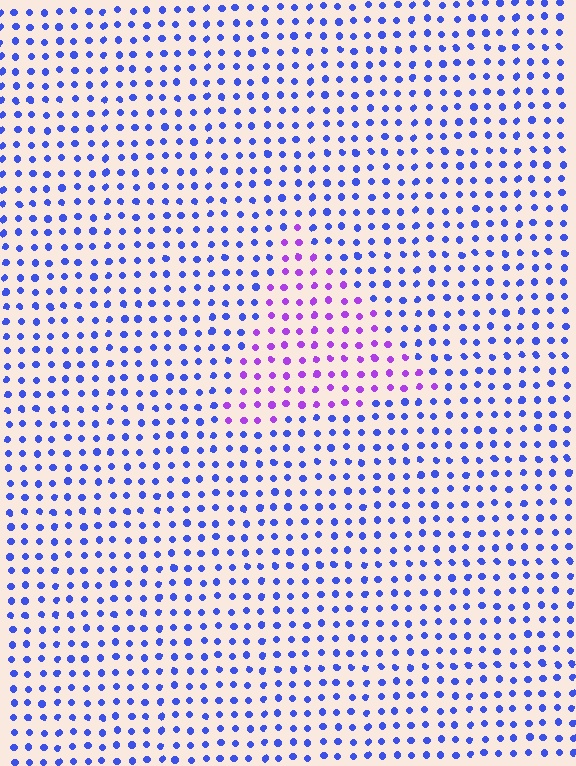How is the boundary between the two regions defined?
The boundary is defined purely by a slight shift in hue (about 47 degrees). Spacing, size, and orientation are identical on both sides.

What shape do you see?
I see a triangle.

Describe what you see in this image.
The image is filled with small blue elements in a uniform arrangement. A triangle-shaped region is visible where the elements are tinted to a slightly different hue, forming a subtle color boundary.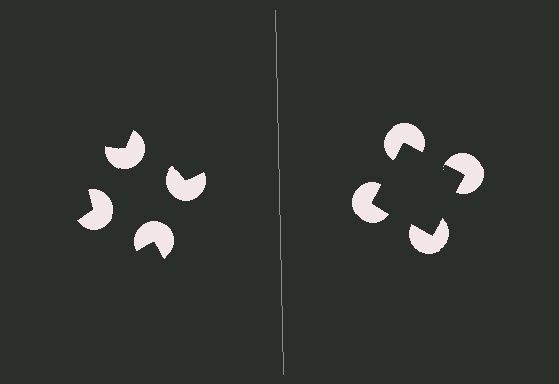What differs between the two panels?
The pac-man discs are positioned identically on both sides; only the wedge orientations differ. On the right they align to a square; on the left they are misaligned.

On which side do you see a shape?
An illusory square appears on the right side. On the left side the wedge cuts are rotated, so no coherent shape forms.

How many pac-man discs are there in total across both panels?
8 — 4 on each side.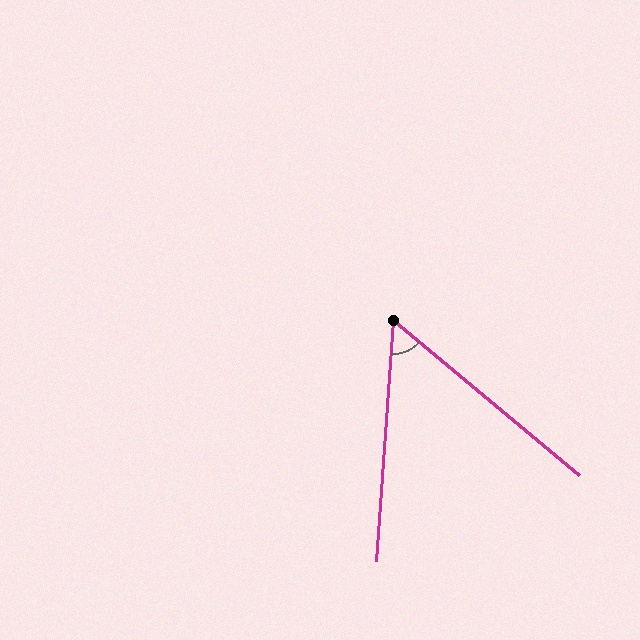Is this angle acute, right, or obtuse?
It is acute.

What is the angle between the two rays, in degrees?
Approximately 54 degrees.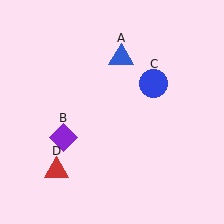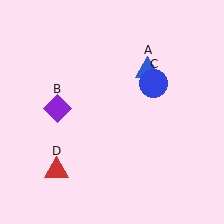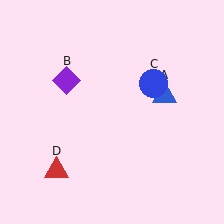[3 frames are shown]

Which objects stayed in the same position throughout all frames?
Blue circle (object C) and red triangle (object D) remained stationary.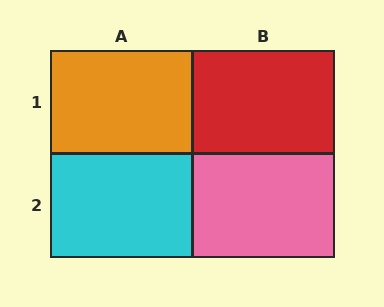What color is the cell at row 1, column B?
Red.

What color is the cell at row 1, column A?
Orange.